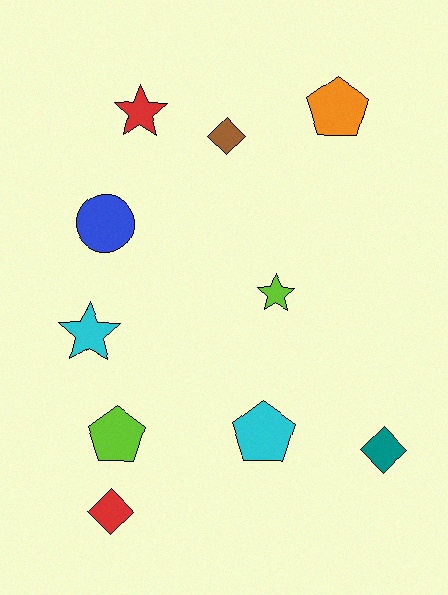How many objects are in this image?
There are 10 objects.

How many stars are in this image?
There are 3 stars.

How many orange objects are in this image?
There is 1 orange object.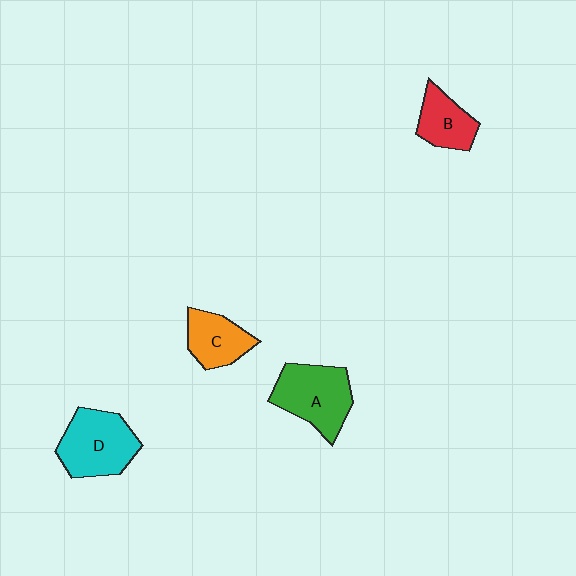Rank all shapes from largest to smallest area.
From largest to smallest: D (cyan), A (green), C (orange), B (red).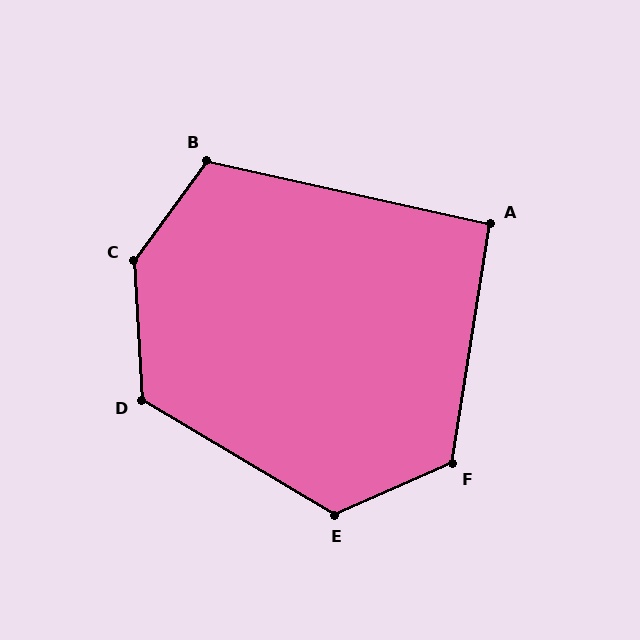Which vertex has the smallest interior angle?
A, at approximately 94 degrees.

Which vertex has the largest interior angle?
C, at approximately 141 degrees.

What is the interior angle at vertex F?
Approximately 122 degrees (obtuse).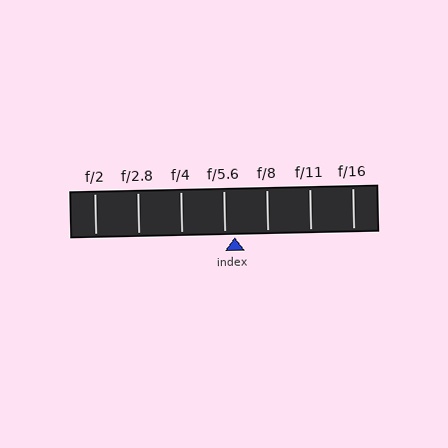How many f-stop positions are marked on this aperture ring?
There are 7 f-stop positions marked.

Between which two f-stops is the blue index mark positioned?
The index mark is between f/5.6 and f/8.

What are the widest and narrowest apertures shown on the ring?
The widest aperture shown is f/2 and the narrowest is f/16.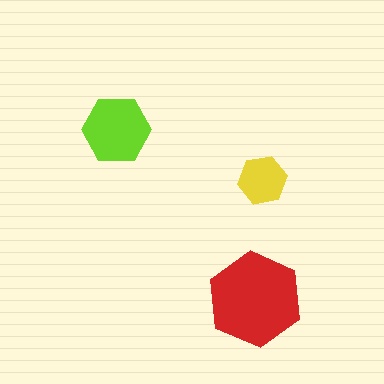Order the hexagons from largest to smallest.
the red one, the lime one, the yellow one.